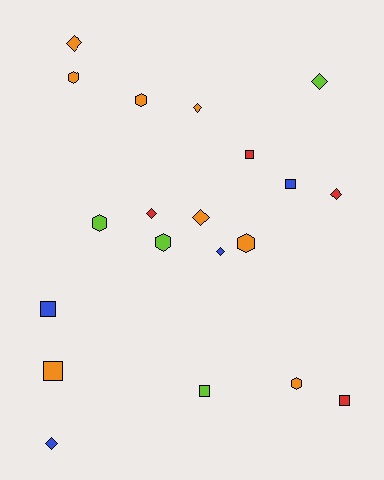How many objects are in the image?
There are 20 objects.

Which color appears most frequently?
Orange, with 8 objects.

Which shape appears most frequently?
Diamond, with 8 objects.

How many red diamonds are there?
There are 2 red diamonds.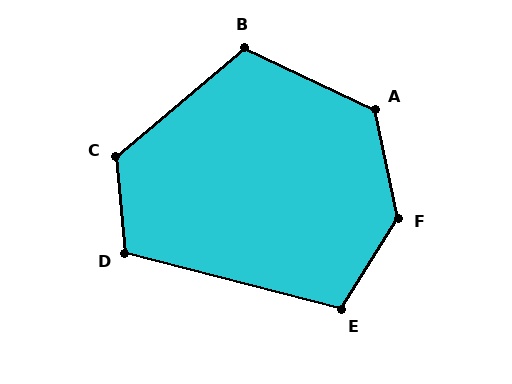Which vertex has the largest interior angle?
F, at approximately 136 degrees.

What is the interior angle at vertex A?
Approximately 127 degrees (obtuse).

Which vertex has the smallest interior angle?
E, at approximately 108 degrees.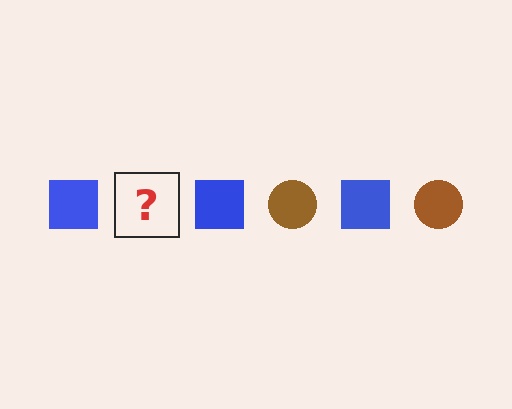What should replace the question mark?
The question mark should be replaced with a brown circle.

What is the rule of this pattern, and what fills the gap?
The rule is that the pattern alternates between blue square and brown circle. The gap should be filled with a brown circle.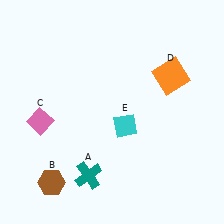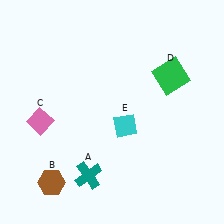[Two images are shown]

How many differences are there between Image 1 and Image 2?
There is 1 difference between the two images.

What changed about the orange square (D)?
In Image 1, D is orange. In Image 2, it changed to green.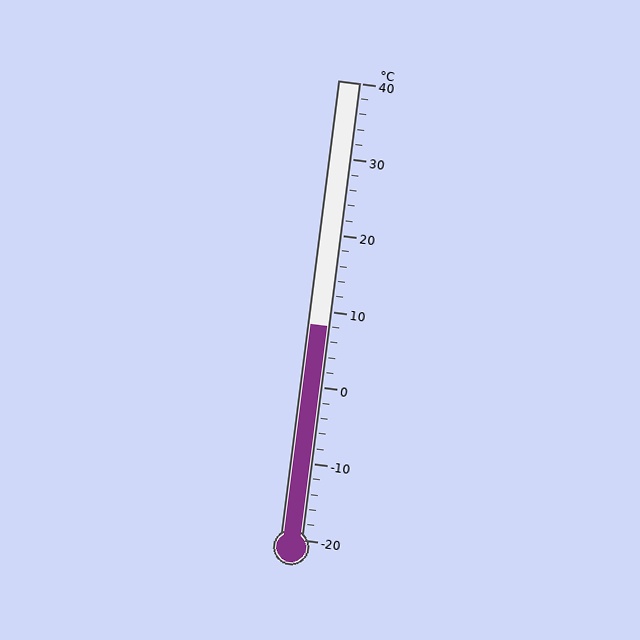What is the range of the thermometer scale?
The thermometer scale ranges from -20°C to 40°C.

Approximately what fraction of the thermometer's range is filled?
The thermometer is filled to approximately 45% of its range.